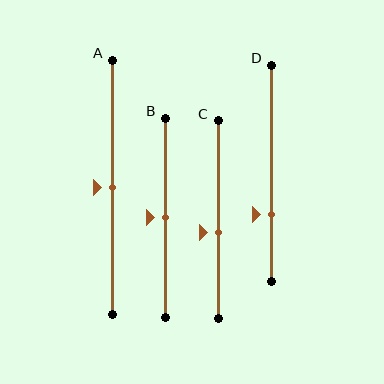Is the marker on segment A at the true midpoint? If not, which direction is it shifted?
Yes, the marker on segment A is at the true midpoint.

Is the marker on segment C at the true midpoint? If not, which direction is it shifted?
No, the marker on segment C is shifted downward by about 6% of the segment length.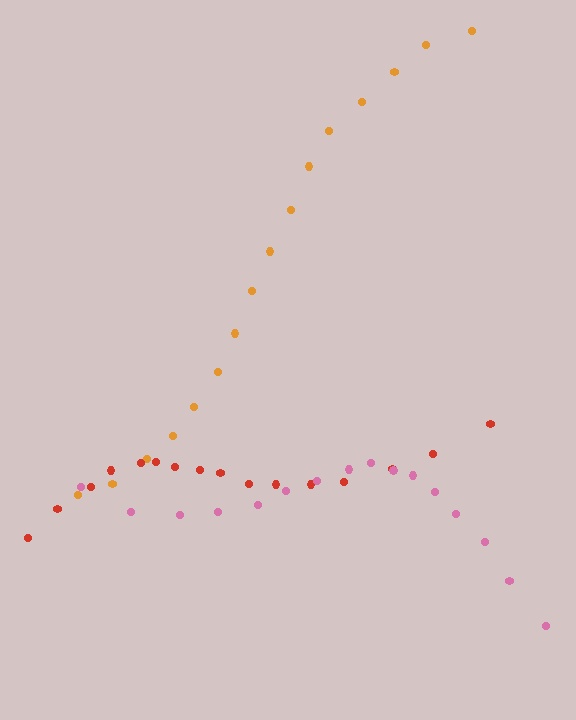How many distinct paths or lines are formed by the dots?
There are 3 distinct paths.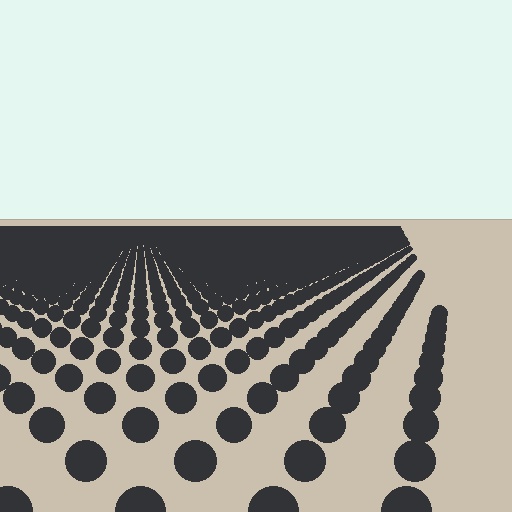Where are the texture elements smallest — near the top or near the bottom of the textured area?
Near the top.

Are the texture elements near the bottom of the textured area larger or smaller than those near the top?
Larger. Near the bottom, elements are closer to the viewer and appear at a bigger on-screen size.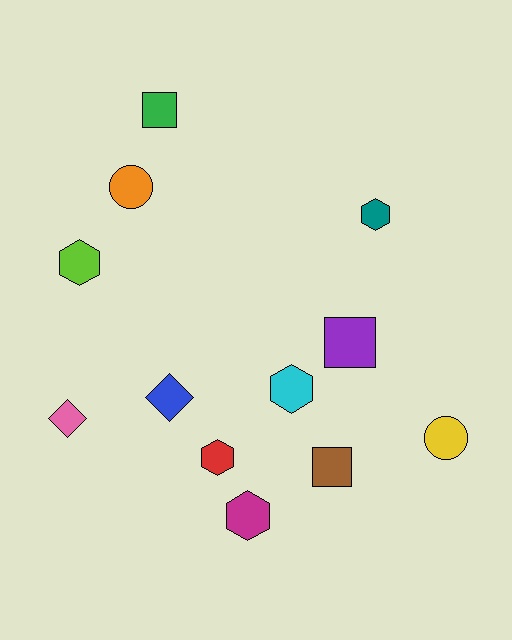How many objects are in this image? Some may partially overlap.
There are 12 objects.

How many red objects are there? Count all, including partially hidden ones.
There is 1 red object.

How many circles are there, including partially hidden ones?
There are 2 circles.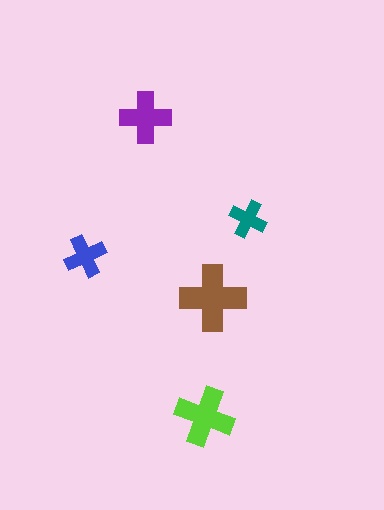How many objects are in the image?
There are 5 objects in the image.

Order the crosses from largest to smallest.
the brown one, the lime one, the purple one, the blue one, the teal one.